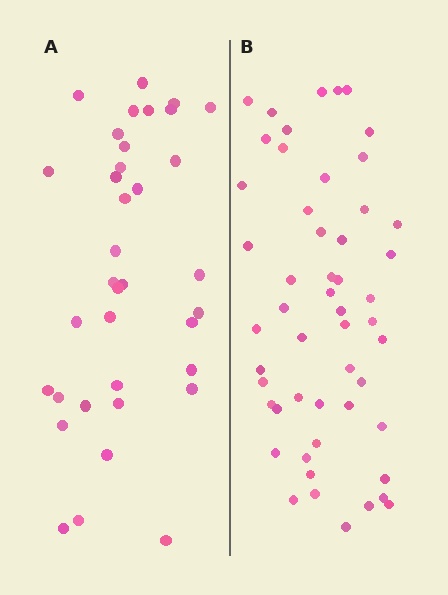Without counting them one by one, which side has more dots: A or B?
Region B (the right region) has more dots.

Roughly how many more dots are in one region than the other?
Region B has approximately 15 more dots than region A.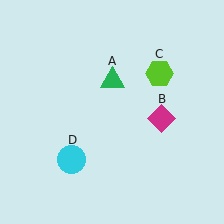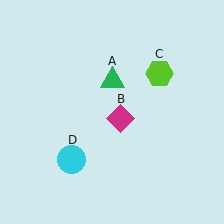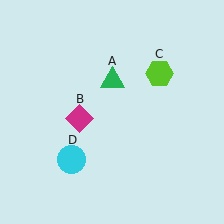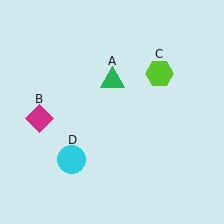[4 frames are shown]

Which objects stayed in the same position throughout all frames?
Green triangle (object A) and lime hexagon (object C) and cyan circle (object D) remained stationary.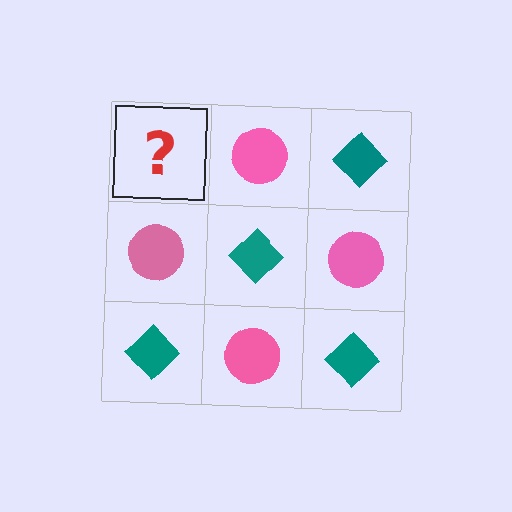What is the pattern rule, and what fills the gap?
The rule is that it alternates teal diamond and pink circle in a checkerboard pattern. The gap should be filled with a teal diamond.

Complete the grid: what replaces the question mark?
The question mark should be replaced with a teal diamond.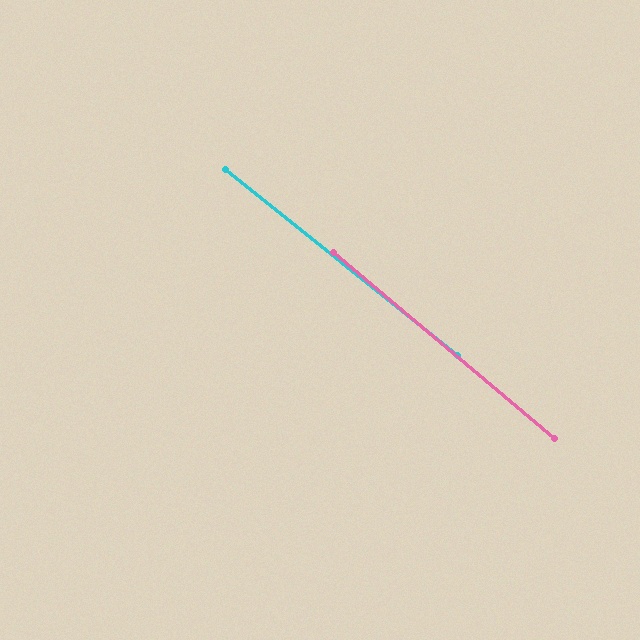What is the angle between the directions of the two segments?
Approximately 1 degree.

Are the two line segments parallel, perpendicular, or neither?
Parallel — their directions differ by only 1.3°.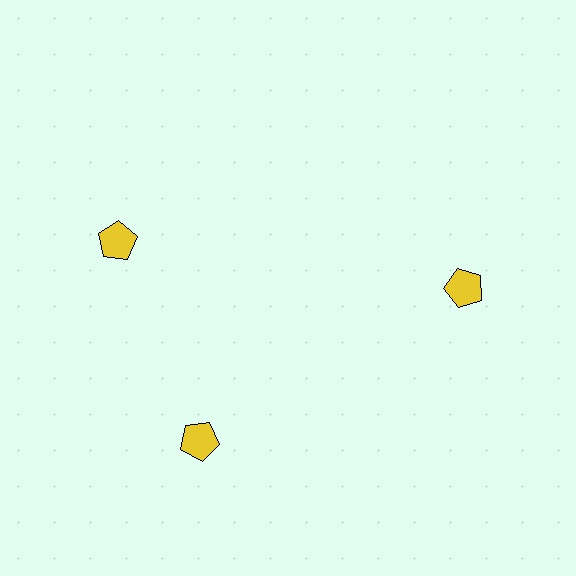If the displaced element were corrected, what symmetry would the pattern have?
It would have 3-fold rotational symmetry — the pattern would map onto itself every 120 degrees.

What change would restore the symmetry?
The symmetry would be restored by rotating it back into even spacing with its neighbors so that all 3 pentagons sit at equal angles and equal distance from the center.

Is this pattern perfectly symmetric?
No. The 3 yellow pentagons are arranged in a ring, but one element near the 11 o'clock position is rotated out of alignment along the ring, breaking the 3-fold rotational symmetry.